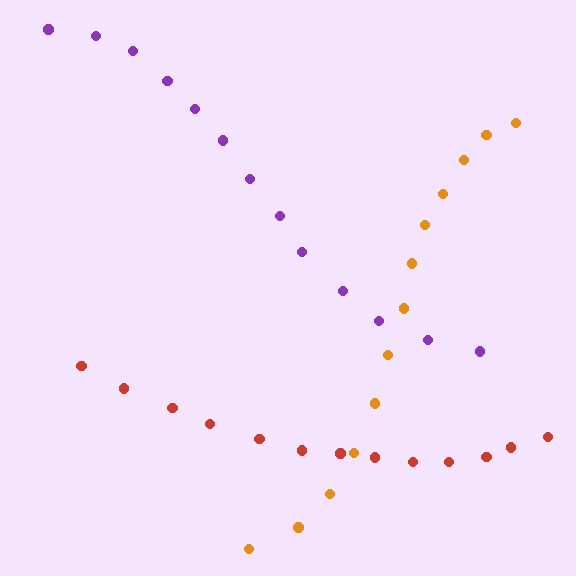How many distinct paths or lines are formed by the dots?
There are 3 distinct paths.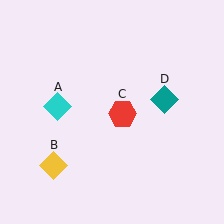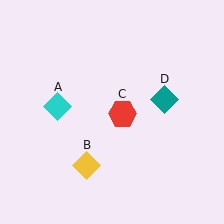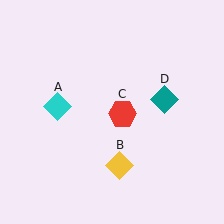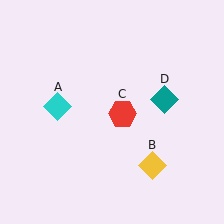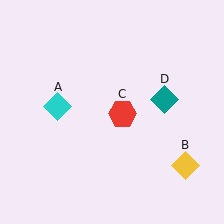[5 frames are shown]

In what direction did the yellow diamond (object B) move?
The yellow diamond (object B) moved right.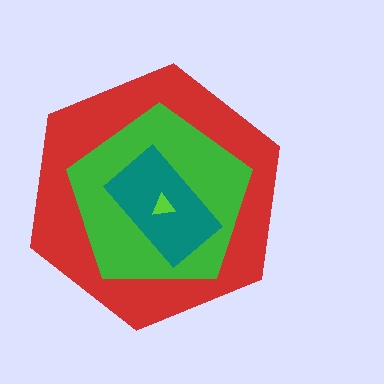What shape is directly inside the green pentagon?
The teal rectangle.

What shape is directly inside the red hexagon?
The green pentagon.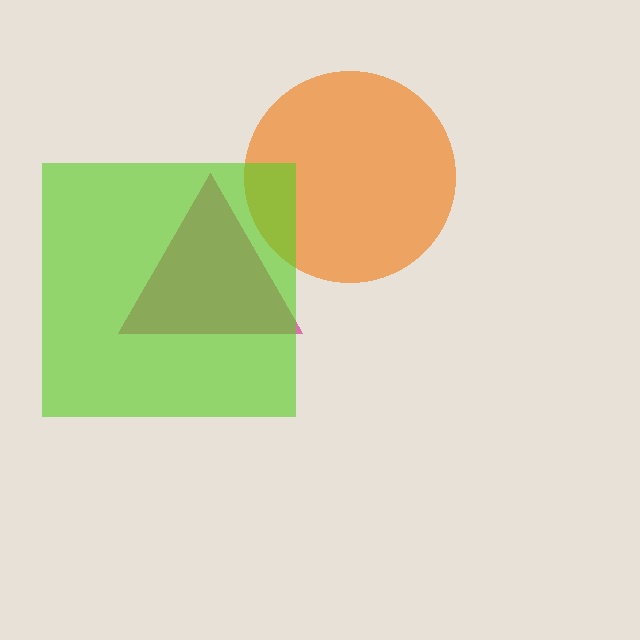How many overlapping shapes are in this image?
There are 3 overlapping shapes in the image.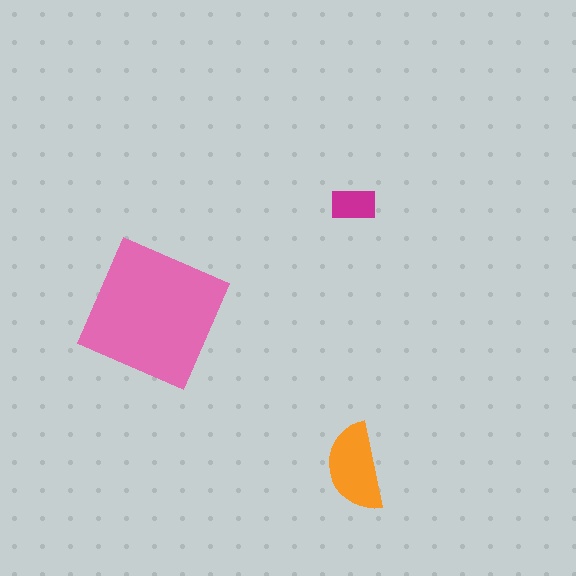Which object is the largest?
The pink square.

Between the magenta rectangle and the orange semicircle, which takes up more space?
The orange semicircle.